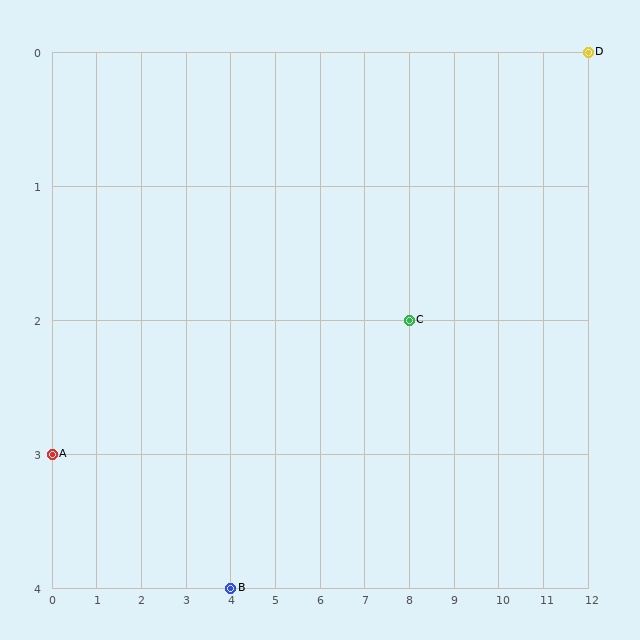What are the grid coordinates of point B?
Point B is at grid coordinates (4, 4).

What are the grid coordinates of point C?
Point C is at grid coordinates (8, 2).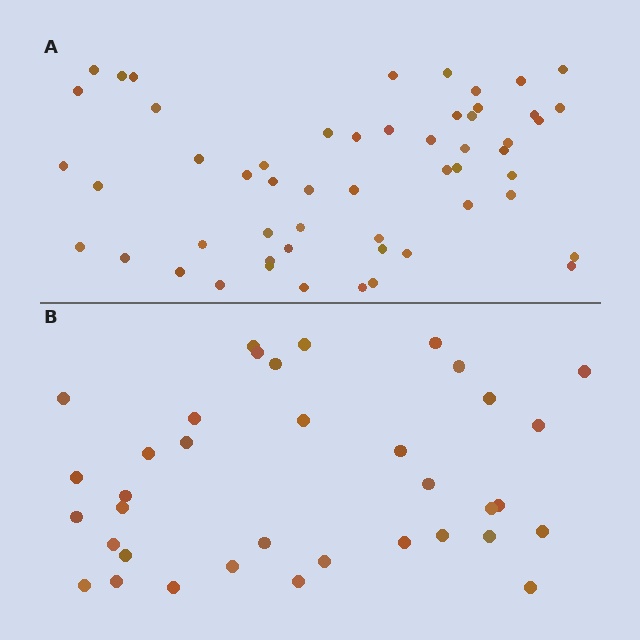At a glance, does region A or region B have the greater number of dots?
Region A (the top region) has more dots.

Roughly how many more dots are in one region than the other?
Region A has approximately 20 more dots than region B.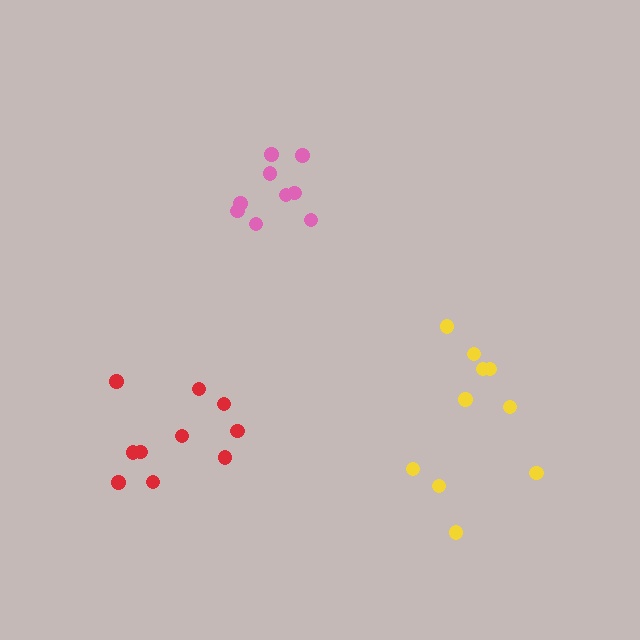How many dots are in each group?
Group 1: 10 dots, Group 2: 9 dots, Group 3: 10 dots (29 total).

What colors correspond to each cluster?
The clusters are colored: yellow, pink, red.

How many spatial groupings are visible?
There are 3 spatial groupings.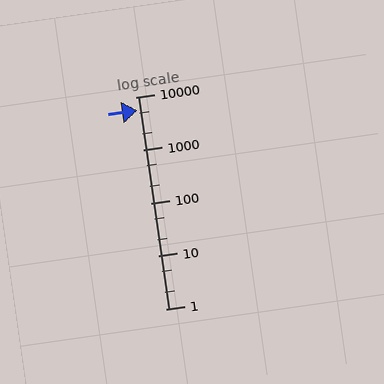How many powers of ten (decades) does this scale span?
The scale spans 4 decades, from 1 to 10000.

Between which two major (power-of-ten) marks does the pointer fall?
The pointer is between 1000 and 10000.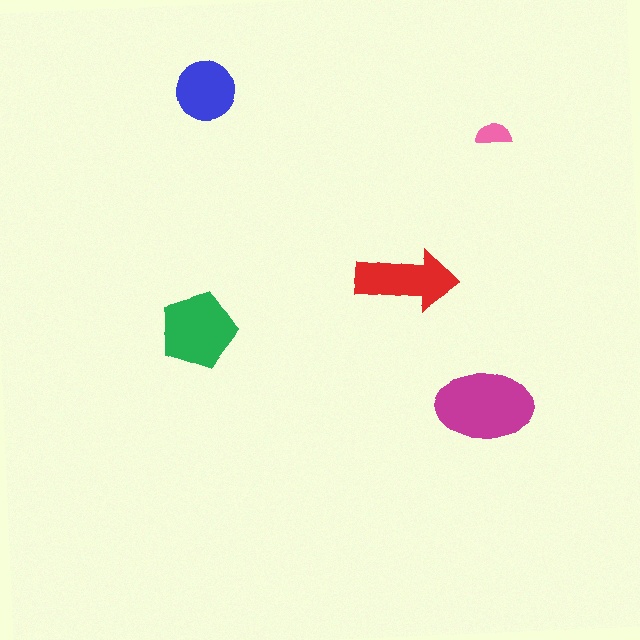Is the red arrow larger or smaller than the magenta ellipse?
Smaller.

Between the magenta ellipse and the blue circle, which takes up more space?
The magenta ellipse.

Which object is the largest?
The magenta ellipse.